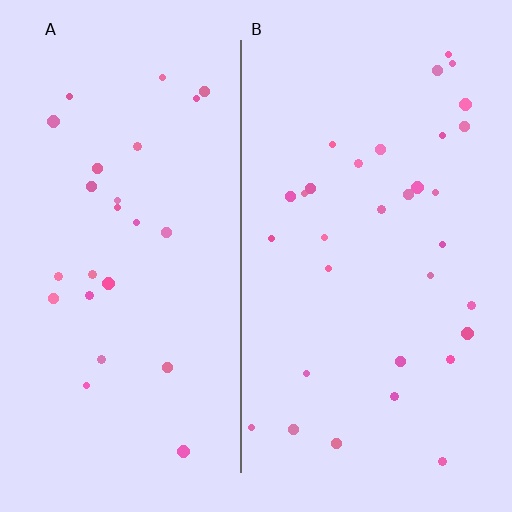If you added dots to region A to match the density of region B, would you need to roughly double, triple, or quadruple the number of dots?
Approximately double.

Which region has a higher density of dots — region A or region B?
B (the right).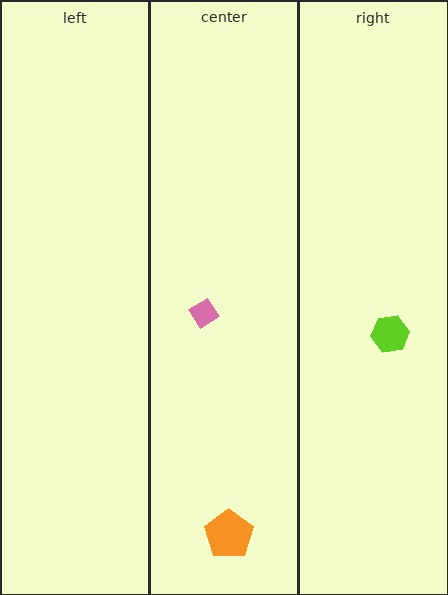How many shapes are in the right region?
1.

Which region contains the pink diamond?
The center region.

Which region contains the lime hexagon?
The right region.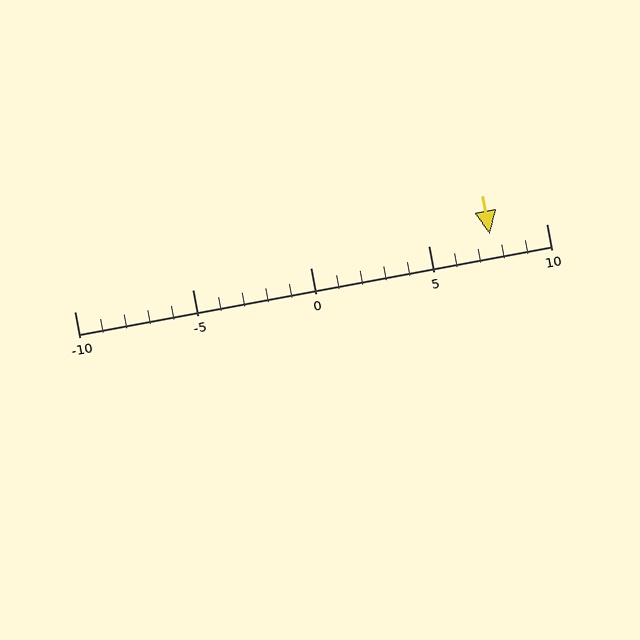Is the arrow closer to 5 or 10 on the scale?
The arrow is closer to 10.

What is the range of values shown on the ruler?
The ruler shows values from -10 to 10.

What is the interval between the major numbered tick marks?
The major tick marks are spaced 5 units apart.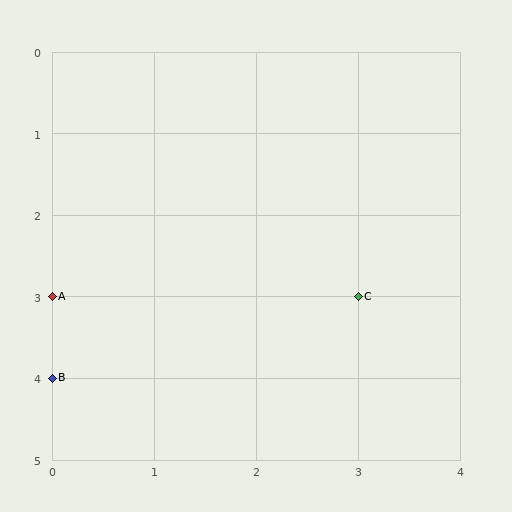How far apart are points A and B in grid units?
Points A and B are 1 row apart.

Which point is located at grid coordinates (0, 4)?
Point B is at (0, 4).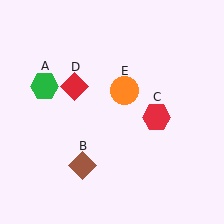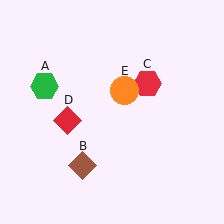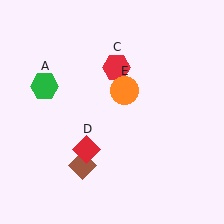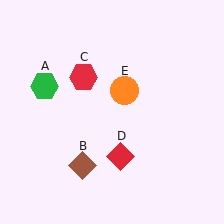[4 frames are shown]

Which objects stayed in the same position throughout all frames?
Green hexagon (object A) and brown diamond (object B) and orange circle (object E) remained stationary.